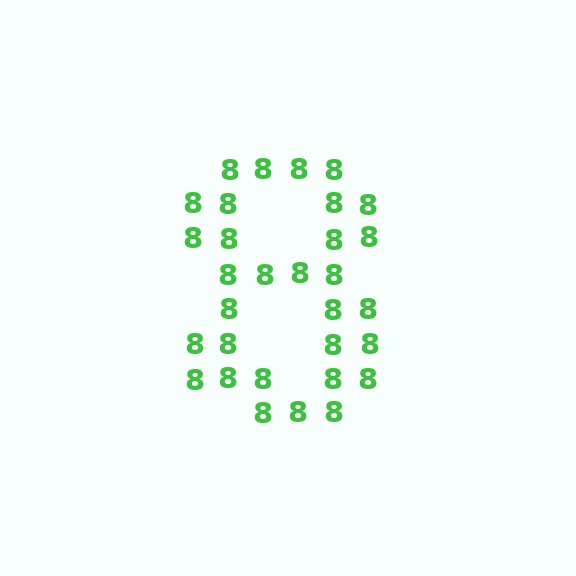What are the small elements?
The small elements are digit 8's.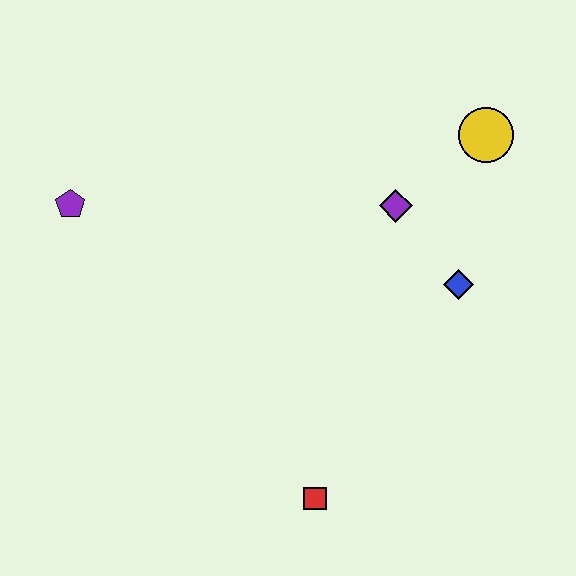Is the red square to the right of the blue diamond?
No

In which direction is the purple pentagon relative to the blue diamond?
The purple pentagon is to the left of the blue diamond.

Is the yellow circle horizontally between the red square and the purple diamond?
No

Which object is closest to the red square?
The blue diamond is closest to the red square.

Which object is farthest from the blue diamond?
The purple pentagon is farthest from the blue diamond.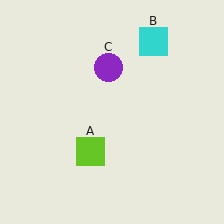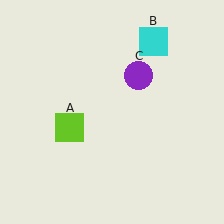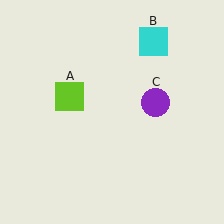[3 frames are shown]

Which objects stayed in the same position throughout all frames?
Cyan square (object B) remained stationary.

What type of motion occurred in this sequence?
The lime square (object A), purple circle (object C) rotated clockwise around the center of the scene.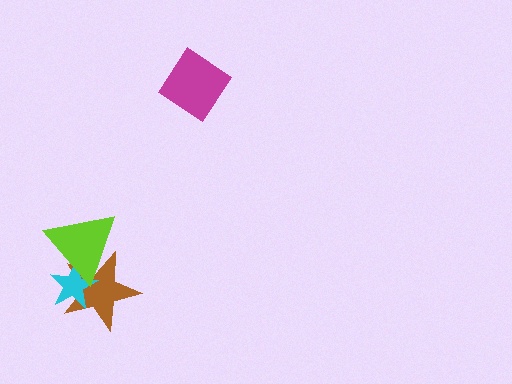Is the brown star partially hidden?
Yes, it is partially covered by another shape.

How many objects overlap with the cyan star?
2 objects overlap with the cyan star.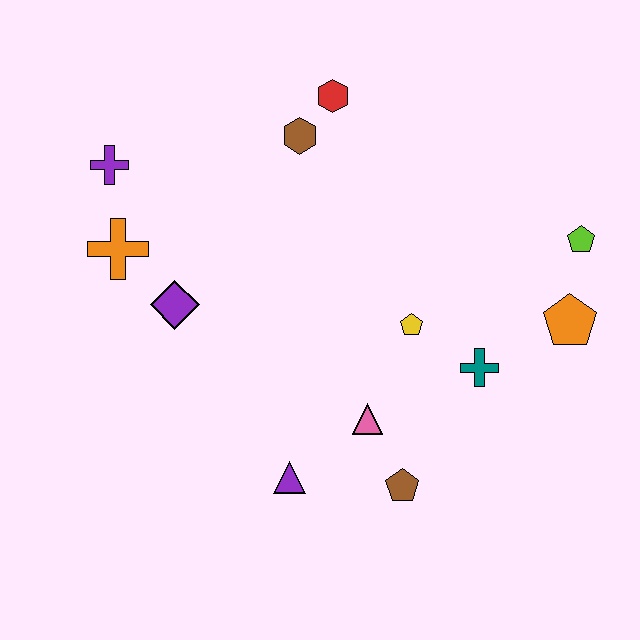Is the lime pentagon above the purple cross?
No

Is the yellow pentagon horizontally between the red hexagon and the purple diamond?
No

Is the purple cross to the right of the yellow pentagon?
No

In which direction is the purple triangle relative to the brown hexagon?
The purple triangle is below the brown hexagon.